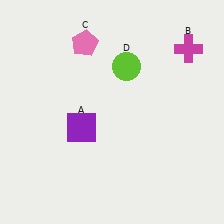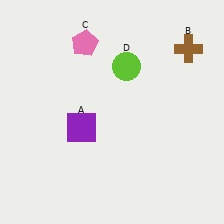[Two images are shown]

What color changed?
The cross (B) changed from magenta in Image 1 to brown in Image 2.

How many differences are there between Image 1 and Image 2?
There is 1 difference between the two images.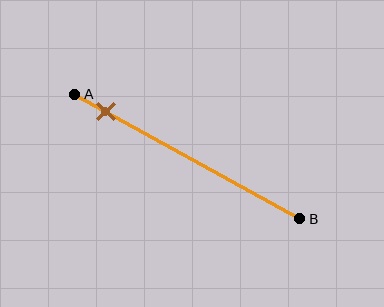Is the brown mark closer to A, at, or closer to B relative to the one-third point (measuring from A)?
The brown mark is closer to point A than the one-third point of segment AB.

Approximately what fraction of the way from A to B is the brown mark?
The brown mark is approximately 15% of the way from A to B.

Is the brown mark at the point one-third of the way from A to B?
No, the mark is at about 15% from A, not at the 33% one-third point.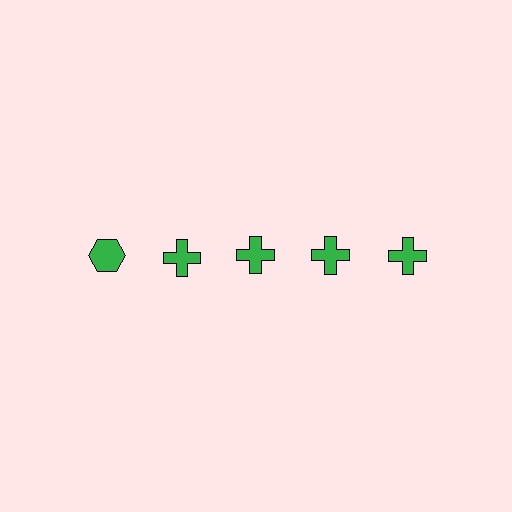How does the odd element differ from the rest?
It has a different shape: hexagon instead of cross.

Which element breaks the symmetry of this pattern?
The green hexagon in the top row, leftmost column breaks the symmetry. All other shapes are green crosses.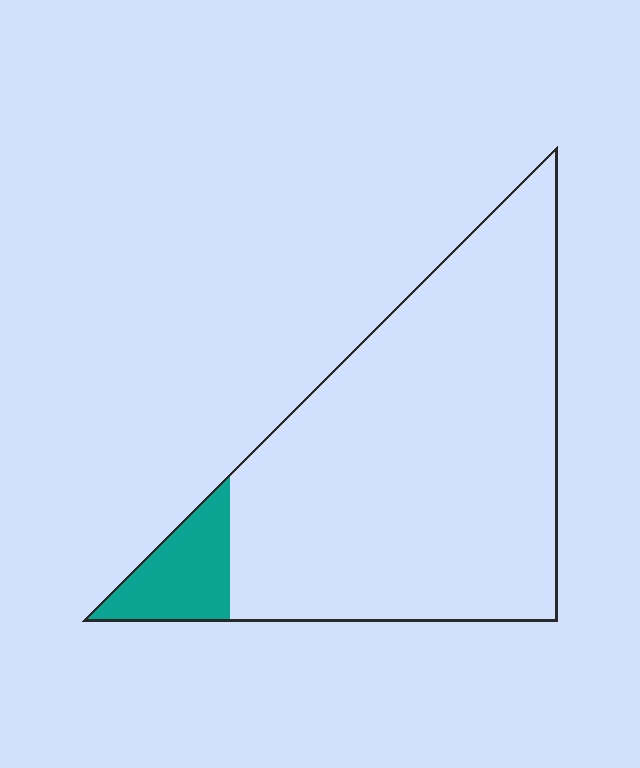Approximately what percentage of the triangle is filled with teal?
Approximately 10%.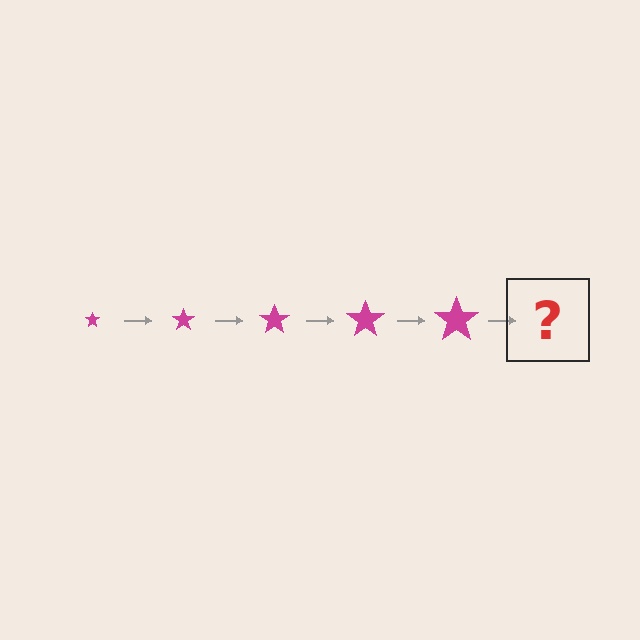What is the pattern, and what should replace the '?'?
The pattern is that the star gets progressively larger each step. The '?' should be a magenta star, larger than the previous one.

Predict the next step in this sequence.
The next step is a magenta star, larger than the previous one.